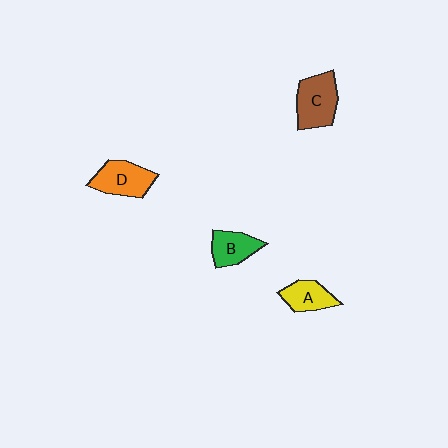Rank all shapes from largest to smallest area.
From largest to smallest: C (brown), D (orange), B (green), A (yellow).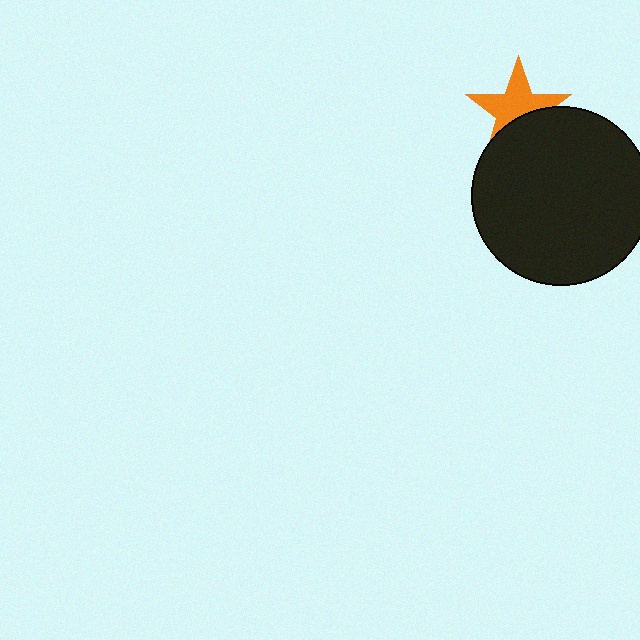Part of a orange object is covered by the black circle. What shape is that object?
It is a star.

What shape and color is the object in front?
The object in front is a black circle.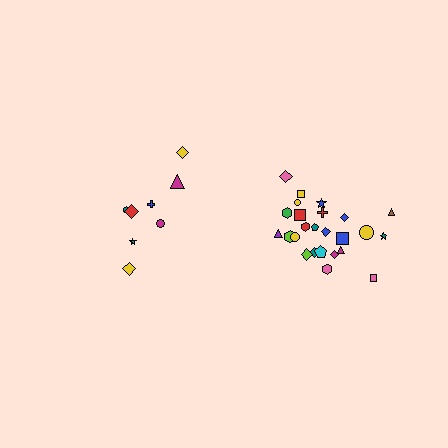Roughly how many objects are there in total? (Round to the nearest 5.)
Roughly 35 objects in total.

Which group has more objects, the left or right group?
The right group.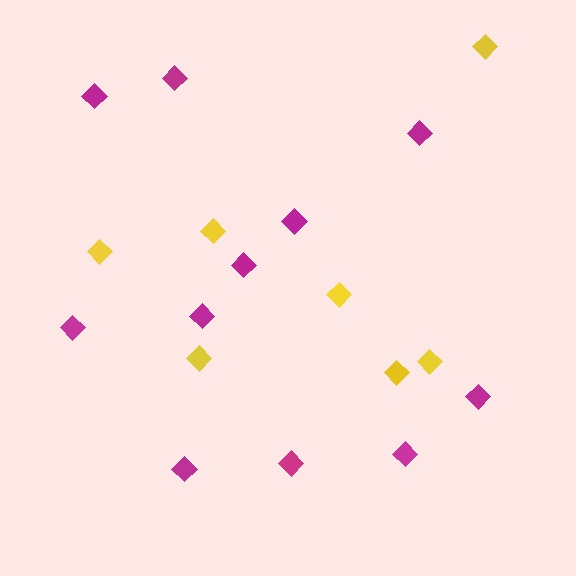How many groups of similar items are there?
There are 2 groups: one group of magenta diamonds (11) and one group of yellow diamonds (7).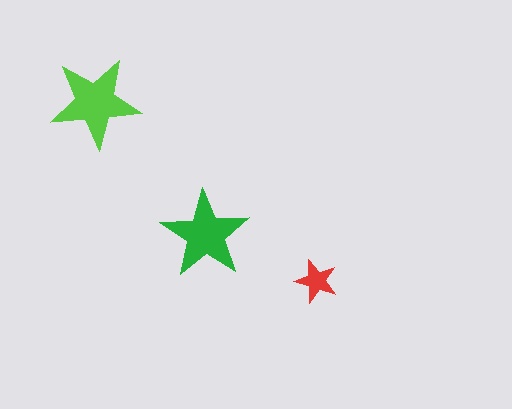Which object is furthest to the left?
The lime star is leftmost.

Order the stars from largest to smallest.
the lime one, the green one, the red one.